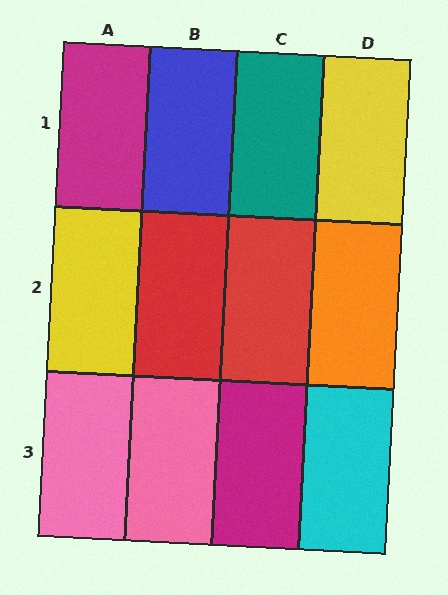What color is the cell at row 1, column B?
Blue.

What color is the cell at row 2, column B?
Red.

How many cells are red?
2 cells are red.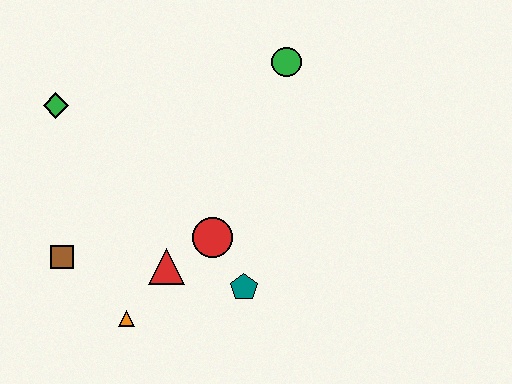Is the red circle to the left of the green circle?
Yes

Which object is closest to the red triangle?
The red circle is closest to the red triangle.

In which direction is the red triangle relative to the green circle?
The red triangle is below the green circle.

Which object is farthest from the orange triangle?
The green circle is farthest from the orange triangle.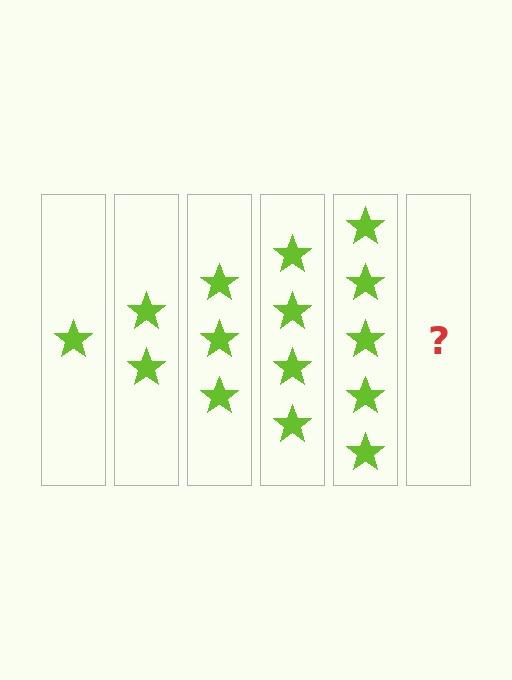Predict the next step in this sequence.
The next step is 6 stars.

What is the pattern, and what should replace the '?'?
The pattern is that each step adds one more star. The '?' should be 6 stars.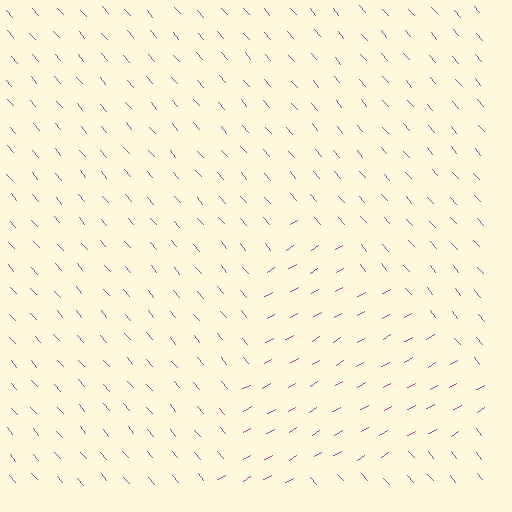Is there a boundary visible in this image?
Yes, there is a texture boundary formed by a change in line orientation.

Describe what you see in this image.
The image is filled with small magenta line segments. A triangle region in the image has lines oriented differently from the surrounding lines, creating a visible texture boundary.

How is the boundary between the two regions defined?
The boundary is defined purely by a change in line orientation (approximately 79 degrees difference). All lines are the same color and thickness.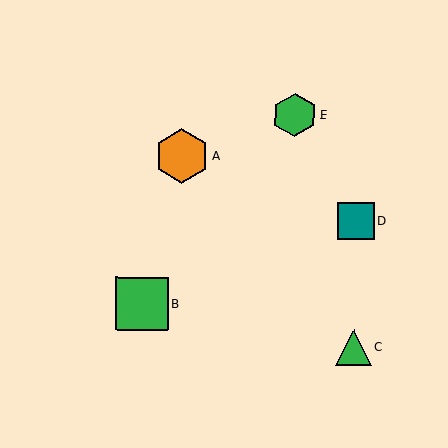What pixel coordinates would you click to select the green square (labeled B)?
Click at (141, 304) to select the green square B.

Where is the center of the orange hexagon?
The center of the orange hexagon is at (182, 156).